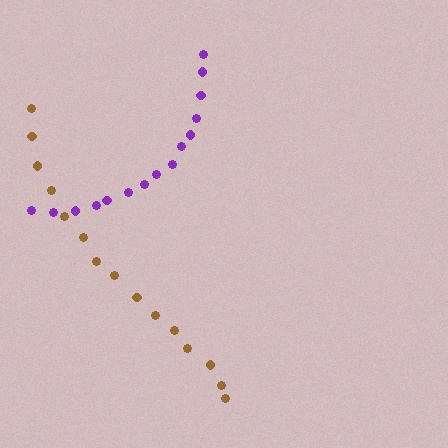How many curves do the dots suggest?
There are 2 distinct paths.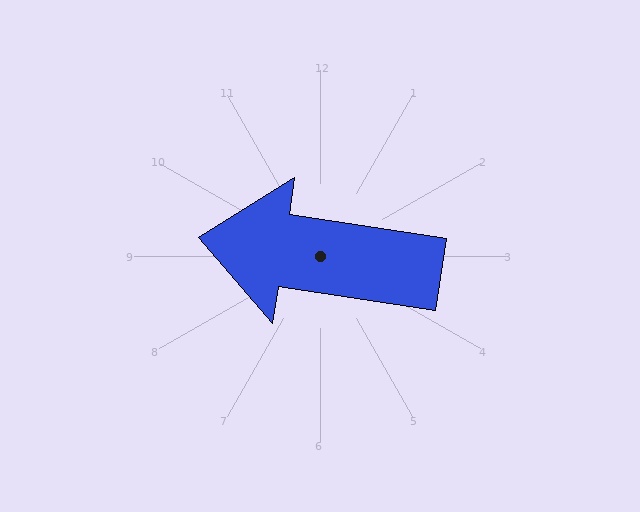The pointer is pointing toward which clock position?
Roughly 9 o'clock.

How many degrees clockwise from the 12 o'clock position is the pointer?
Approximately 279 degrees.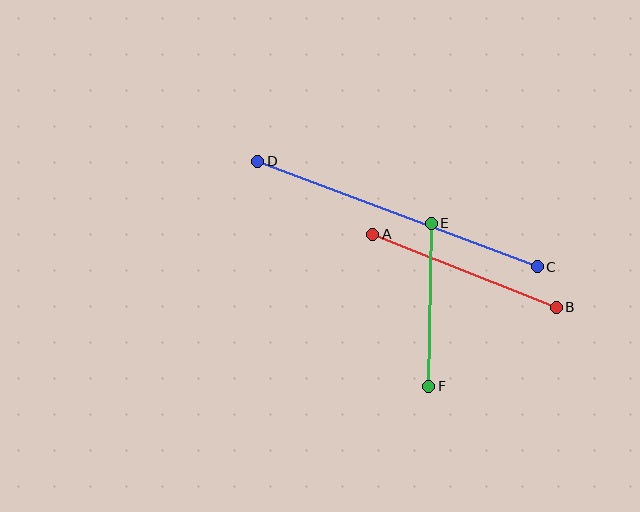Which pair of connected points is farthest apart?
Points C and D are farthest apart.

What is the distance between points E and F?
The distance is approximately 163 pixels.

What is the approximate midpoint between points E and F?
The midpoint is at approximately (430, 305) pixels.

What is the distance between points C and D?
The distance is approximately 299 pixels.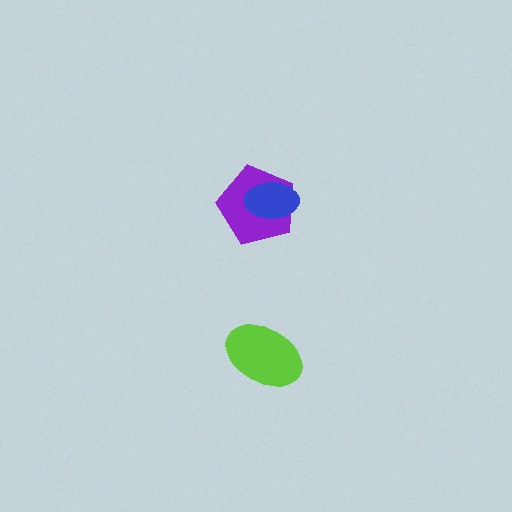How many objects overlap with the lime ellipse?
0 objects overlap with the lime ellipse.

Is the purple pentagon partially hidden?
Yes, it is partially covered by another shape.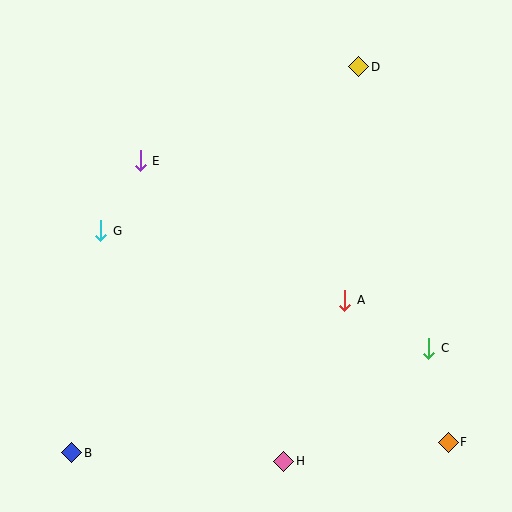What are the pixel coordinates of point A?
Point A is at (345, 300).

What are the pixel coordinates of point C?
Point C is at (429, 348).